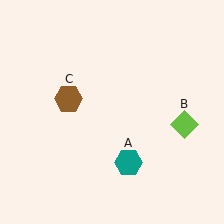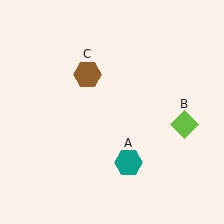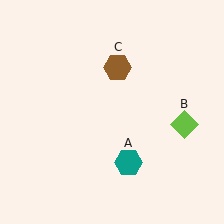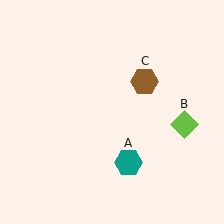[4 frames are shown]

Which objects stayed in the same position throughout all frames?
Teal hexagon (object A) and lime diamond (object B) remained stationary.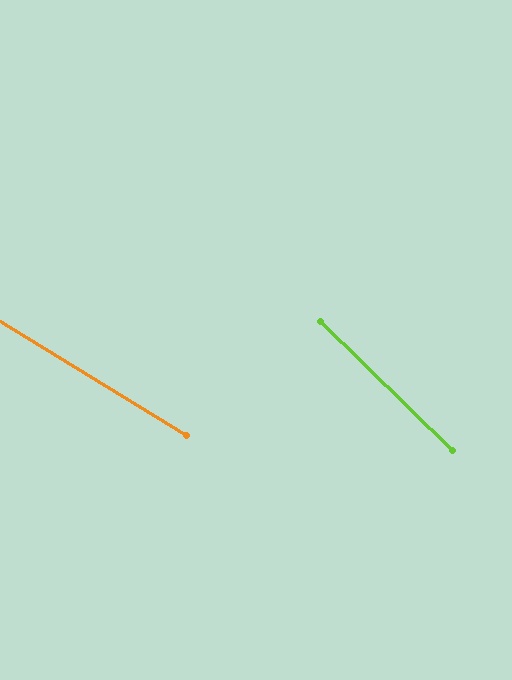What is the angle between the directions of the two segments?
Approximately 13 degrees.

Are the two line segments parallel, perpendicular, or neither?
Neither parallel nor perpendicular — they differ by about 13°.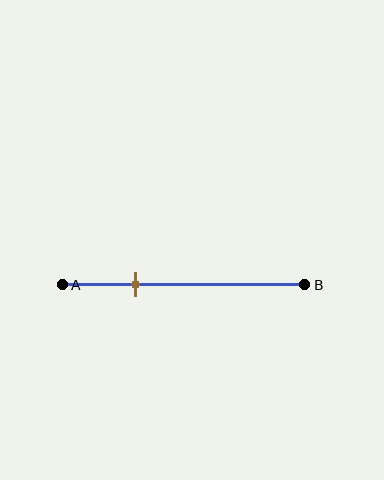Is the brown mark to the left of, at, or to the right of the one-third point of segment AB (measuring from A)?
The brown mark is to the left of the one-third point of segment AB.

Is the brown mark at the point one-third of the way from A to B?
No, the mark is at about 30% from A, not at the 33% one-third point.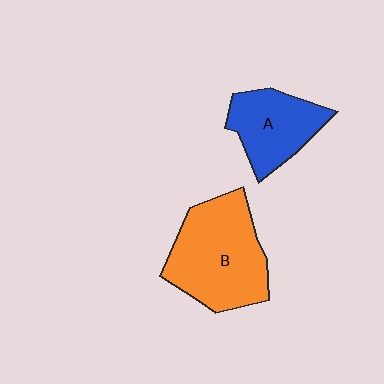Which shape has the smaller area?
Shape A (blue).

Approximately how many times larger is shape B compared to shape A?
Approximately 1.6 times.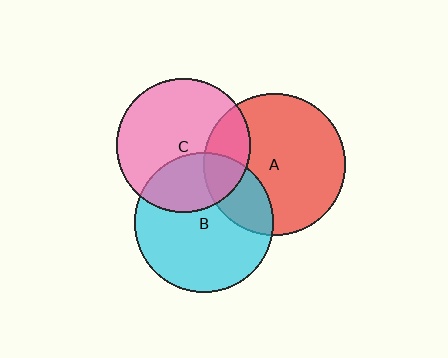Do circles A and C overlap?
Yes.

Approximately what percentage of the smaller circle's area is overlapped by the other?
Approximately 25%.